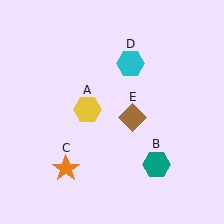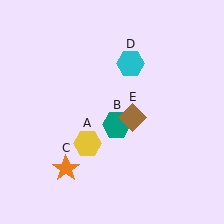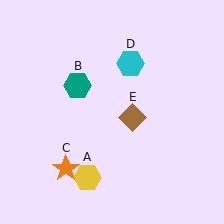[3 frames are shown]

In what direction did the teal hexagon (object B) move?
The teal hexagon (object B) moved up and to the left.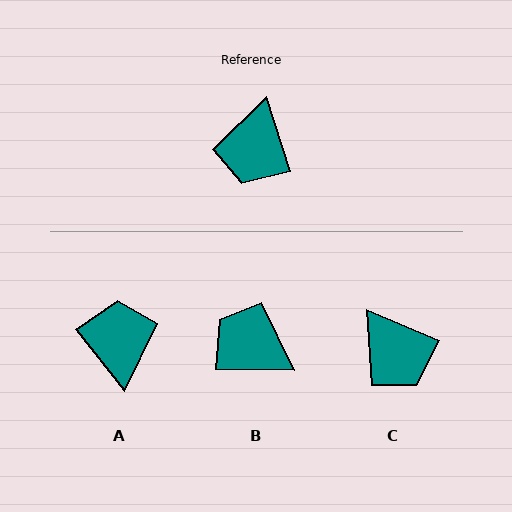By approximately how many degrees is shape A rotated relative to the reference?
Approximately 160 degrees clockwise.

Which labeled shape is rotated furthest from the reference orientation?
A, about 160 degrees away.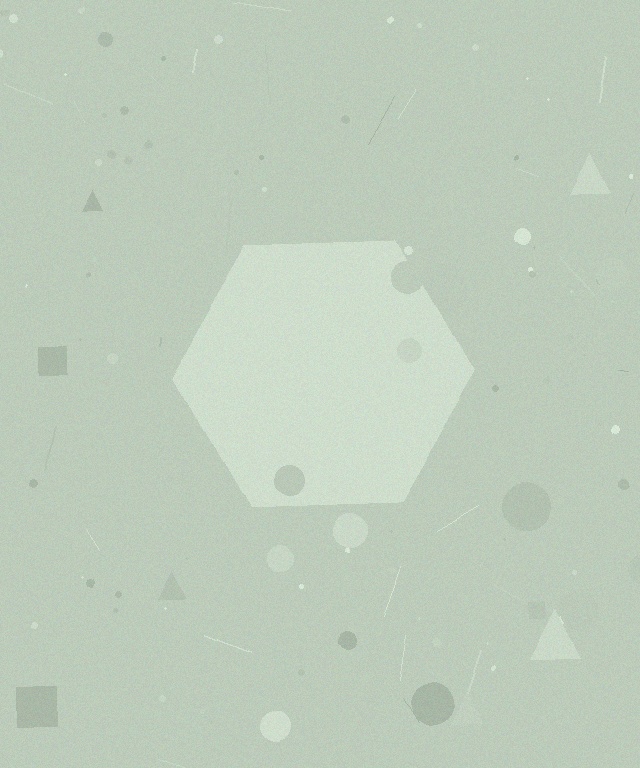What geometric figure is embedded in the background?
A hexagon is embedded in the background.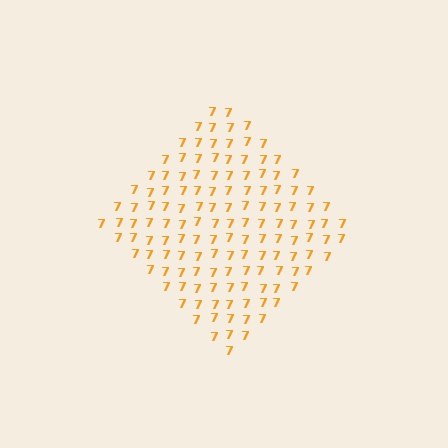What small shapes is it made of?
It is made of small digit 7's.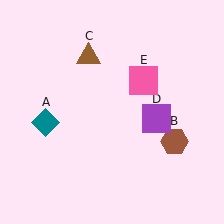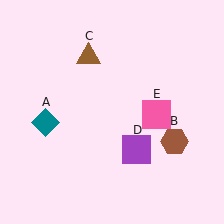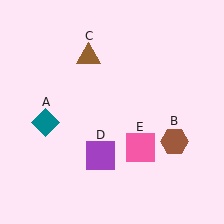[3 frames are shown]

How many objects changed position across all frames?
2 objects changed position: purple square (object D), pink square (object E).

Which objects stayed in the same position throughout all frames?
Teal diamond (object A) and brown hexagon (object B) and brown triangle (object C) remained stationary.